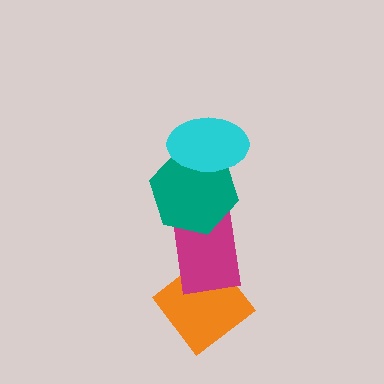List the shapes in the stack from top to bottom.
From top to bottom: the cyan ellipse, the teal hexagon, the magenta rectangle, the orange diamond.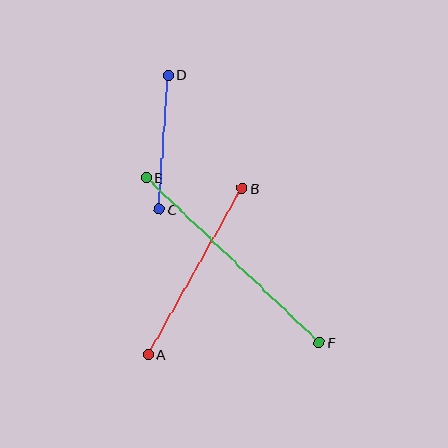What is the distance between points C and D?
The distance is approximately 135 pixels.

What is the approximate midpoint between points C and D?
The midpoint is at approximately (163, 142) pixels.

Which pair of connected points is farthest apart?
Points E and F are farthest apart.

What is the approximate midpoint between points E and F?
The midpoint is at approximately (232, 260) pixels.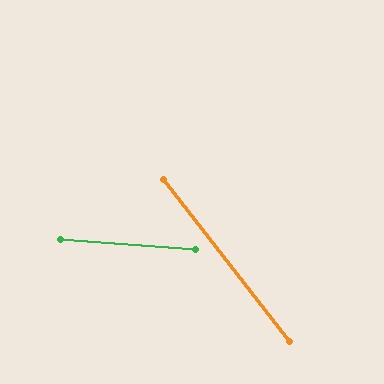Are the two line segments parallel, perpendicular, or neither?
Neither parallel nor perpendicular — they differ by about 48°.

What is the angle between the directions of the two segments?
Approximately 48 degrees.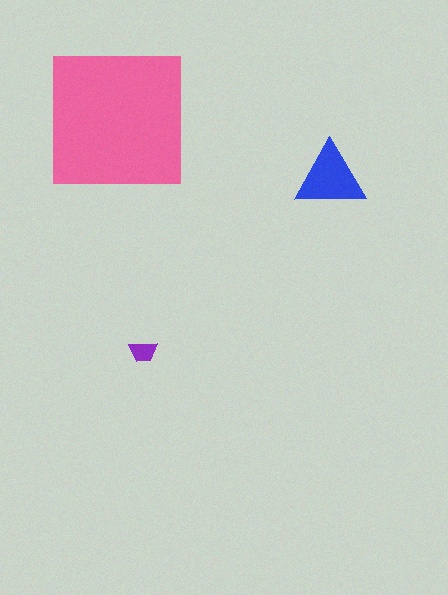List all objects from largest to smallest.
The pink square, the blue triangle, the purple trapezoid.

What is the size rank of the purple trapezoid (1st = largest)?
3rd.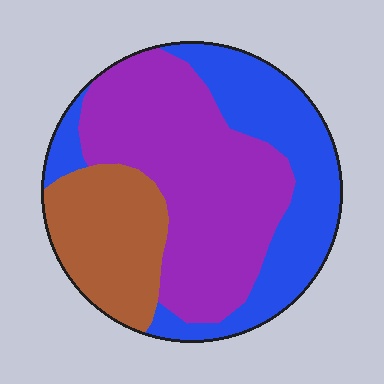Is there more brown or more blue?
Blue.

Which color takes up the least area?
Brown, at roughly 20%.